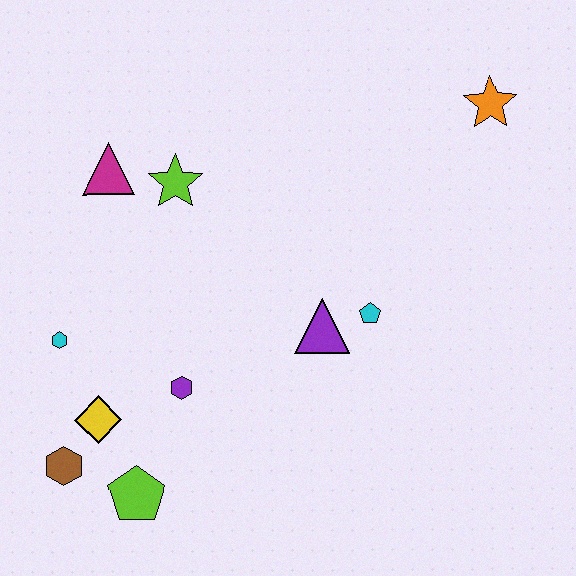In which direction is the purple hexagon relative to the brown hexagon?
The purple hexagon is to the right of the brown hexagon.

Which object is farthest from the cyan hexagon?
The orange star is farthest from the cyan hexagon.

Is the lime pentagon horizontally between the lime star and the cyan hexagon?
Yes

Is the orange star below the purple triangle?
No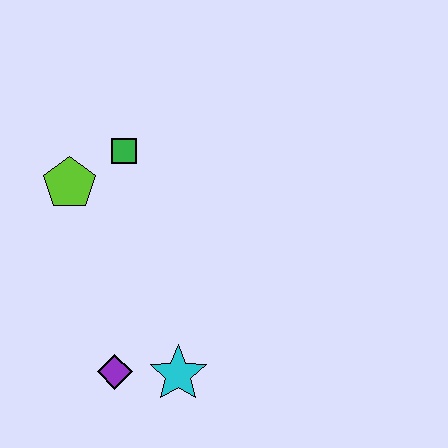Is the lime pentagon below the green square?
Yes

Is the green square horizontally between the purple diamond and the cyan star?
Yes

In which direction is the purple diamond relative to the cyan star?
The purple diamond is to the left of the cyan star.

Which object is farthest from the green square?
The cyan star is farthest from the green square.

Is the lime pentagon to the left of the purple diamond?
Yes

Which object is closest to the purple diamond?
The cyan star is closest to the purple diamond.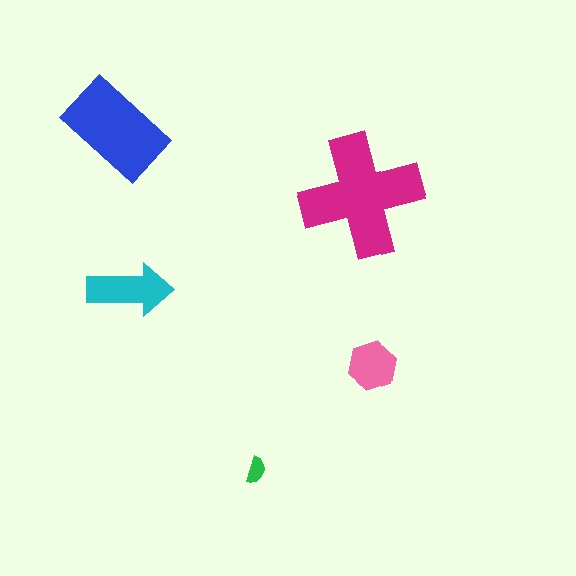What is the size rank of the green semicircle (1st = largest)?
5th.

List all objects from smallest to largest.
The green semicircle, the pink hexagon, the cyan arrow, the blue rectangle, the magenta cross.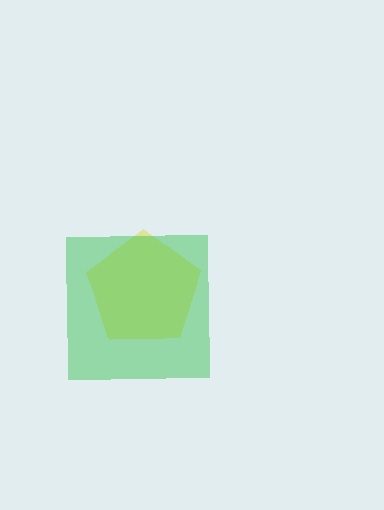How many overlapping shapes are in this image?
There are 2 overlapping shapes in the image.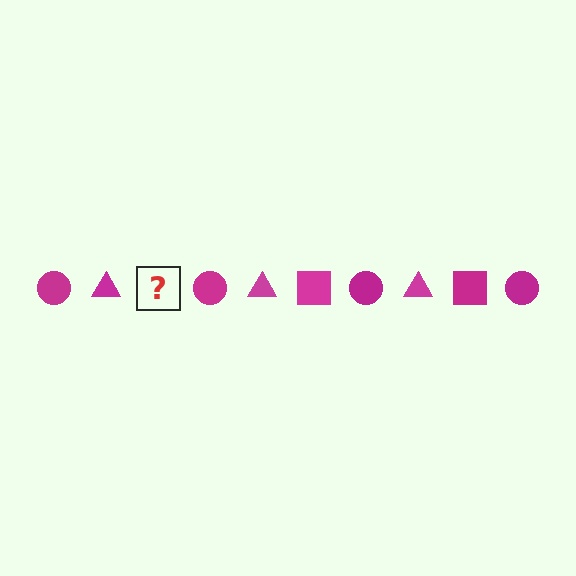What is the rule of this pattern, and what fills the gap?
The rule is that the pattern cycles through circle, triangle, square shapes in magenta. The gap should be filled with a magenta square.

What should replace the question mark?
The question mark should be replaced with a magenta square.